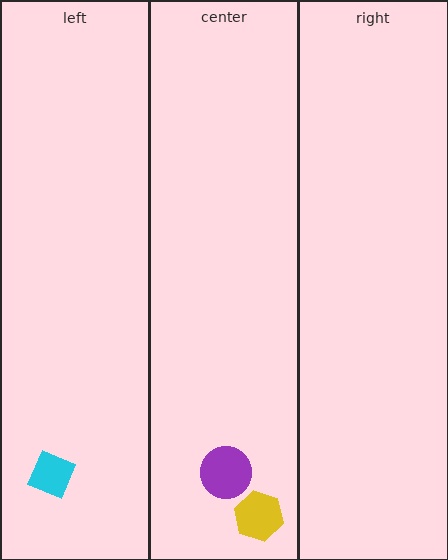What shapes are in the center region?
The purple circle, the yellow hexagon.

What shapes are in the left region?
The cyan diamond.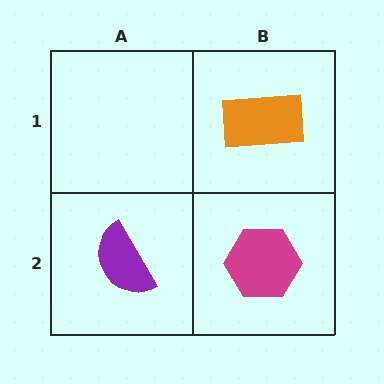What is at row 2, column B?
A magenta hexagon.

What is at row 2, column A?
A purple semicircle.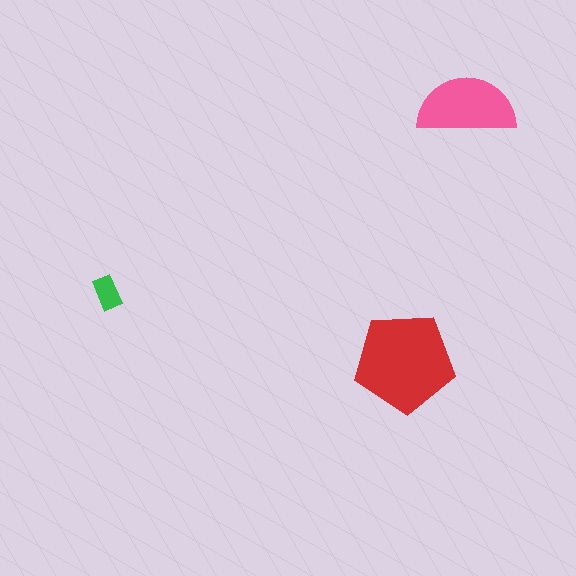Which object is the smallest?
The green rectangle.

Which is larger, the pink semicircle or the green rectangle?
The pink semicircle.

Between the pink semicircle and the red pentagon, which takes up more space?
The red pentagon.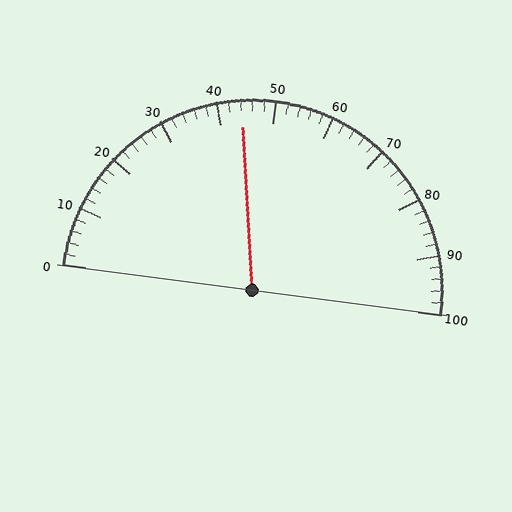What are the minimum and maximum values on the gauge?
The gauge ranges from 0 to 100.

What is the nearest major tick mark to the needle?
The nearest major tick mark is 40.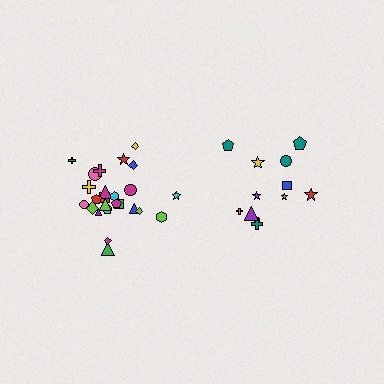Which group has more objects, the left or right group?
The left group.